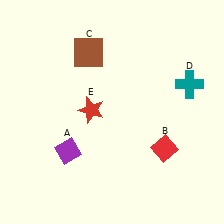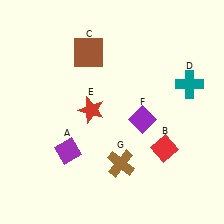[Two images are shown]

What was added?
A purple diamond (F), a brown cross (G) were added in Image 2.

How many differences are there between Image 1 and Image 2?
There are 2 differences between the two images.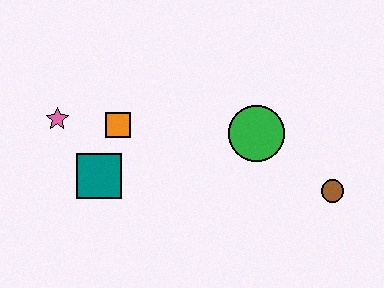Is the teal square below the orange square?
Yes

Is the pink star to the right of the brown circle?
No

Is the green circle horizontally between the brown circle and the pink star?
Yes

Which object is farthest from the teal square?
The brown circle is farthest from the teal square.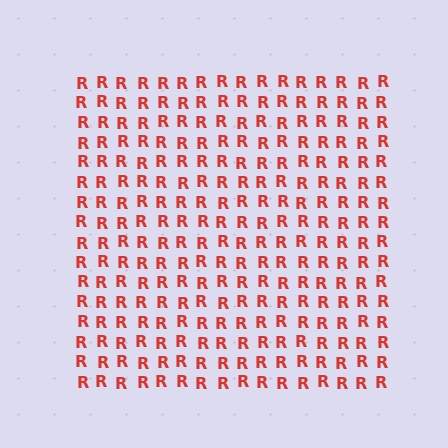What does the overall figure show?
The overall figure shows a square.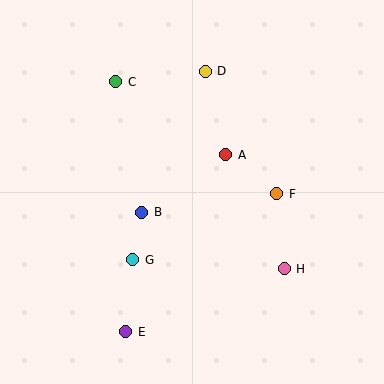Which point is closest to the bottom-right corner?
Point H is closest to the bottom-right corner.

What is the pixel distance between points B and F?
The distance between B and F is 136 pixels.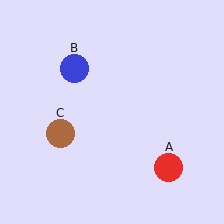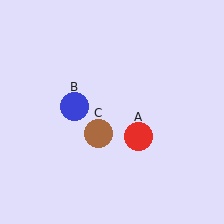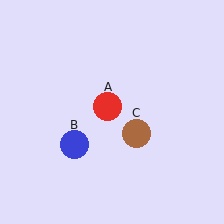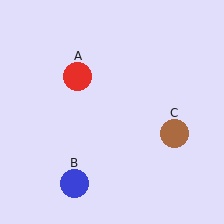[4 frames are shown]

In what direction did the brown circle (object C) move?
The brown circle (object C) moved right.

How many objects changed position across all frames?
3 objects changed position: red circle (object A), blue circle (object B), brown circle (object C).